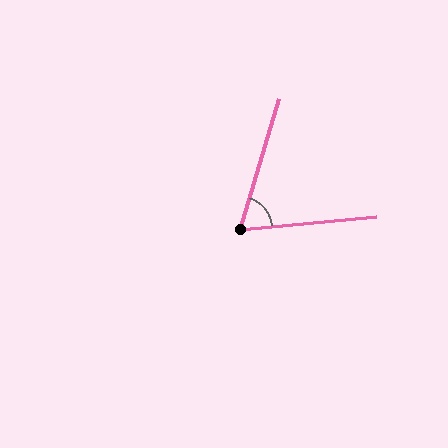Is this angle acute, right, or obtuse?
It is acute.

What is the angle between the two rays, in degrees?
Approximately 68 degrees.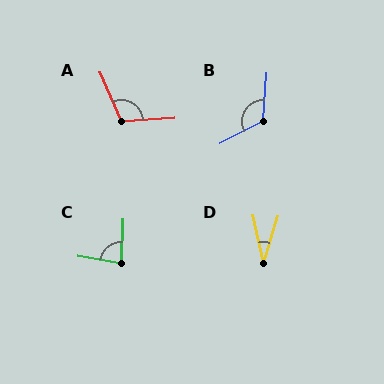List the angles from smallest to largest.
D (29°), C (82°), A (109°), B (122°).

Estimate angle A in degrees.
Approximately 109 degrees.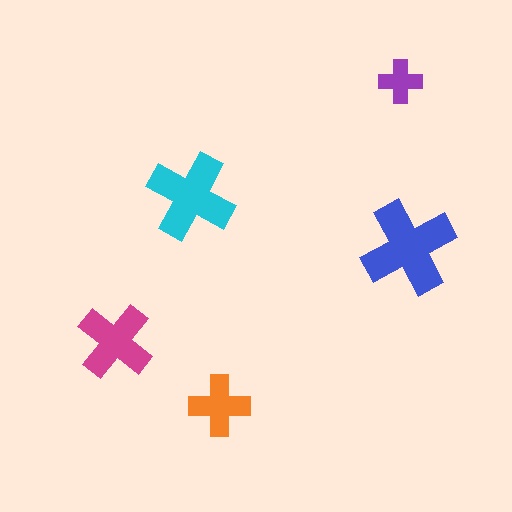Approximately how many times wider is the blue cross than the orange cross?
About 1.5 times wider.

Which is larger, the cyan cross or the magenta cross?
The cyan one.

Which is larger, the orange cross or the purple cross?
The orange one.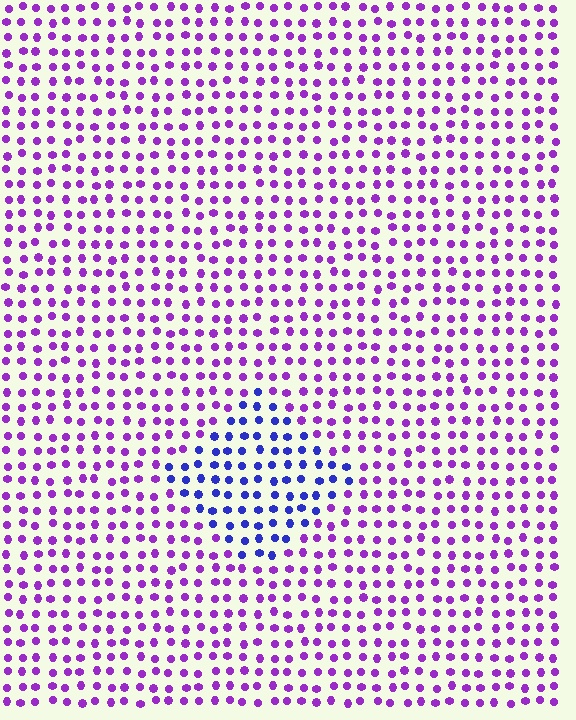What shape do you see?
I see a diamond.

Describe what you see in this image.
The image is filled with small purple elements in a uniform arrangement. A diamond-shaped region is visible where the elements are tinted to a slightly different hue, forming a subtle color boundary.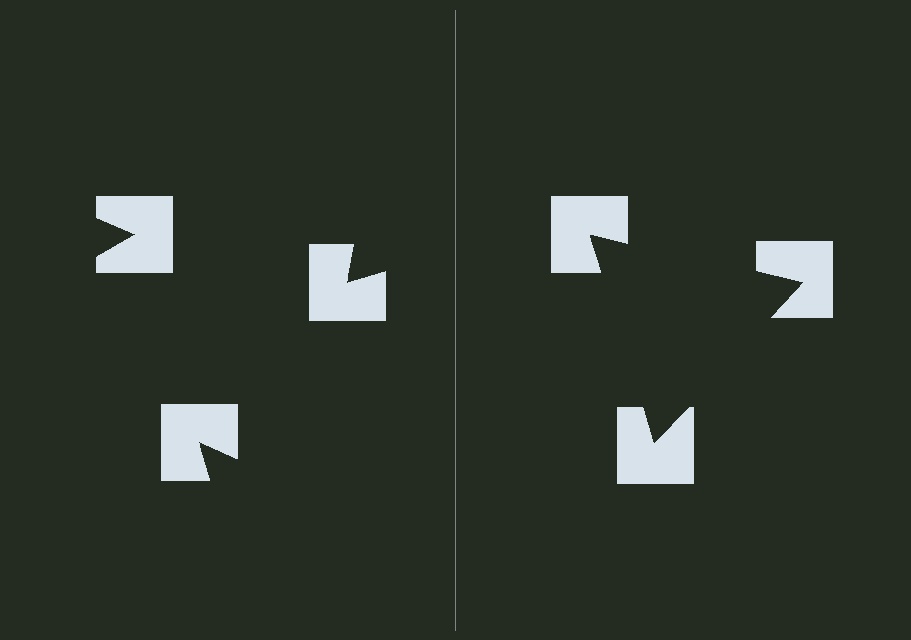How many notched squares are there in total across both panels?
6 — 3 on each side.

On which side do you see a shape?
An illusory triangle appears on the right side. On the left side the wedge cuts are rotated, so no coherent shape forms.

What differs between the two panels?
The notched squares are positioned identically on both sides; only the wedge orientations differ. On the right they align to a triangle; on the left they are misaligned.